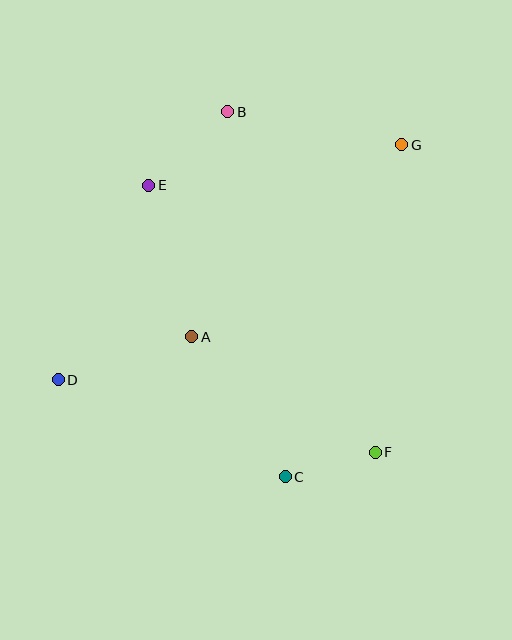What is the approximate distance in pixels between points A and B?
The distance between A and B is approximately 228 pixels.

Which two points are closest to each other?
Points C and F are closest to each other.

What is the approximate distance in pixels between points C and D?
The distance between C and D is approximately 247 pixels.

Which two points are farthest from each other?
Points D and G are farthest from each other.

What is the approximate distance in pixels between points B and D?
The distance between B and D is approximately 317 pixels.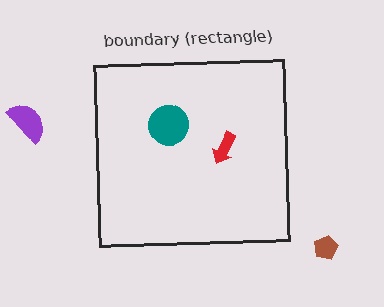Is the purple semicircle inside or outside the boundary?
Outside.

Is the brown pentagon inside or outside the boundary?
Outside.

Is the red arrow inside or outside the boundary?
Inside.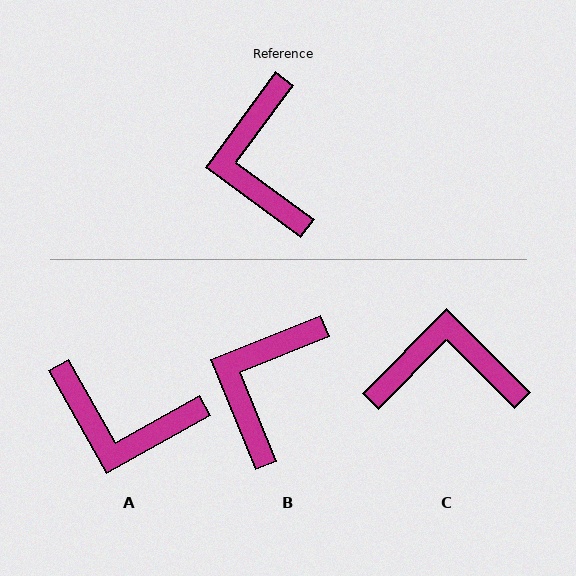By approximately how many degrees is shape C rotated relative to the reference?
Approximately 98 degrees clockwise.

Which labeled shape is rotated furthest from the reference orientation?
C, about 98 degrees away.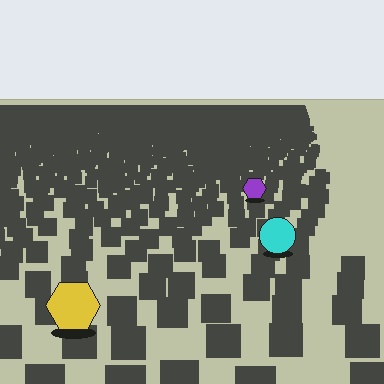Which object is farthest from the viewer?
The purple hexagon is farthest from the viewer. It appears smaller and the ground texture around it is denser.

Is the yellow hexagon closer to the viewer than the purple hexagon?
Yes. The yellow hexagon is closer — you can tell from the texture gradient: the ground texture is coarser near it.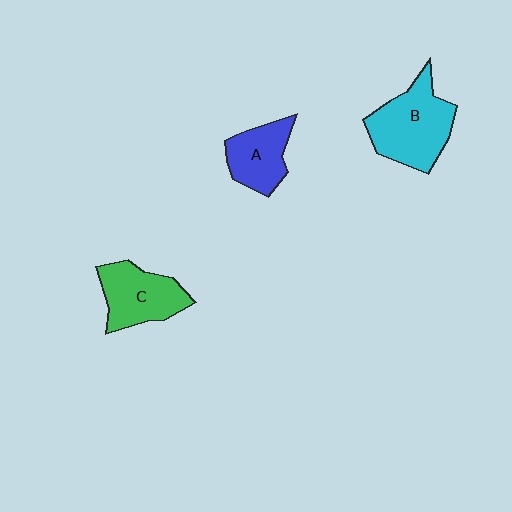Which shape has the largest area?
Shape B (cyan).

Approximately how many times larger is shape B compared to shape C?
Approximately 1.3 times.